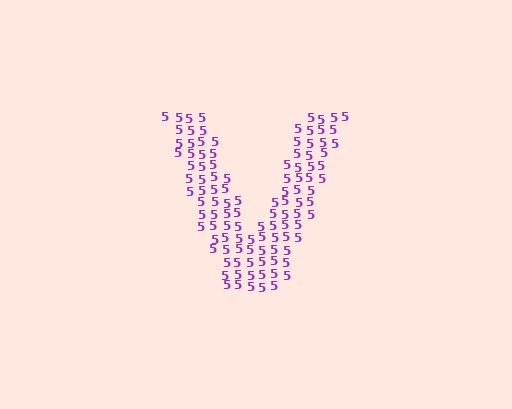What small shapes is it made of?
It is made of small digit 5's.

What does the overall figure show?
The overall figure shows the letter V.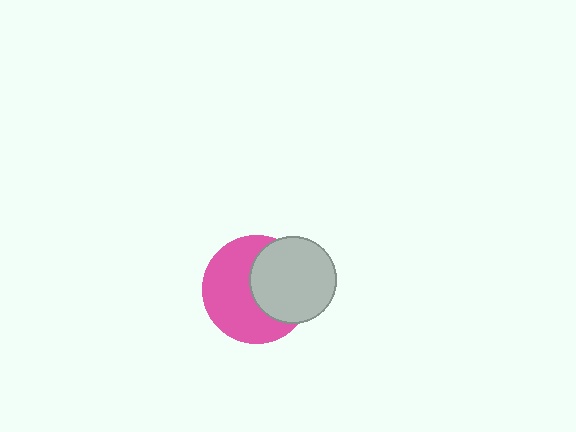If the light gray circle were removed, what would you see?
You would see the complete pink circle.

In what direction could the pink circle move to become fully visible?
The pink circle could move left. That would shift it out from behind the light gray circle entirely.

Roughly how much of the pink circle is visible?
About half of it is visible (roughly 58%).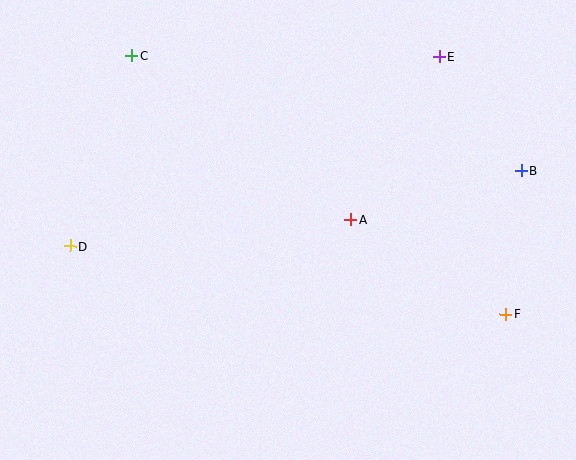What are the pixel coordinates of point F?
Point F is at (506, 314).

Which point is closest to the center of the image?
Point A at (351, 219) is closest to the center.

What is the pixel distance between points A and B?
The distance between A and B is 177 pixels.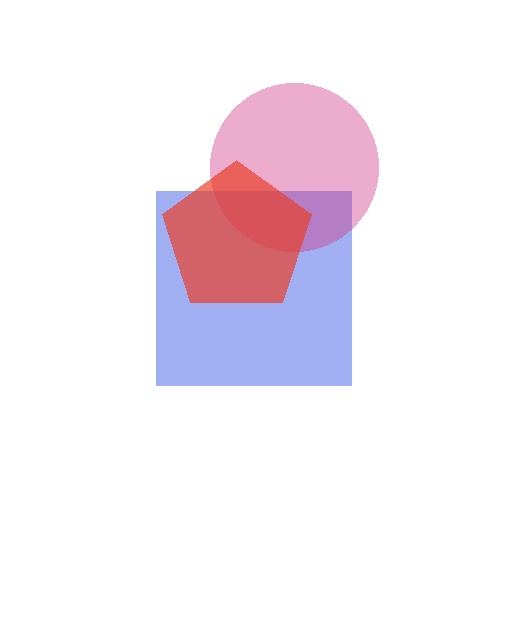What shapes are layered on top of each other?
The layered shapes are: a blue square, a magenta circle, a red pentagon.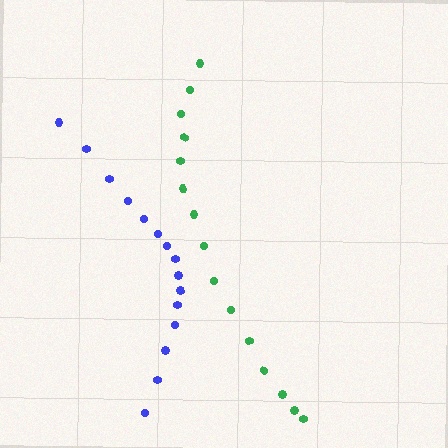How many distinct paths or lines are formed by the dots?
There are 2 distinct paths.